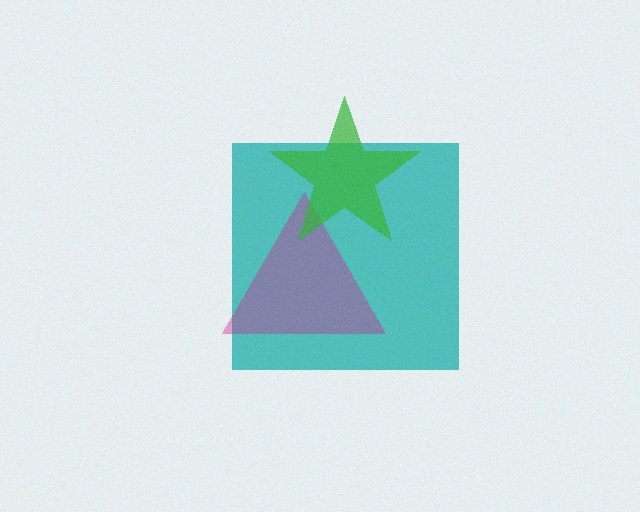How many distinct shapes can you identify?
There are 3 distinct shapes: a teal square, a magenta triangle, a green star.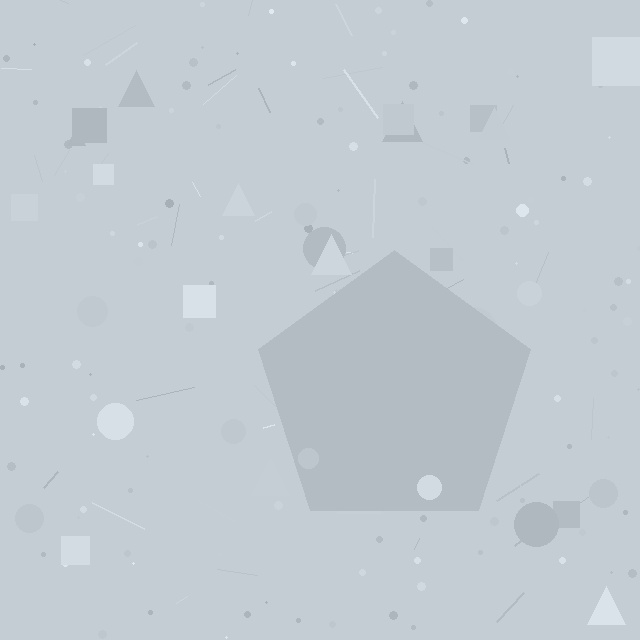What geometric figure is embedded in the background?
A pentagon is embedded in the background.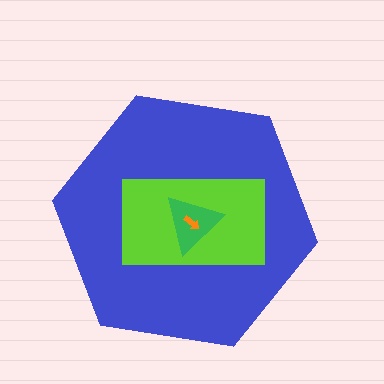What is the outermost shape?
The blue hexagon.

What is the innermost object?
The orange arrow.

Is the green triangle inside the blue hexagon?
Yes.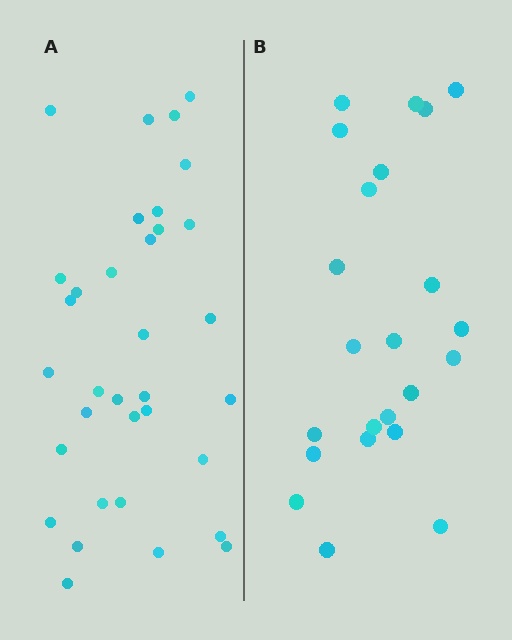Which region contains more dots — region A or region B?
Region A (the left region) has more dots.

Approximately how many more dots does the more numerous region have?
Region A has roughly 12 or so more dots than region B.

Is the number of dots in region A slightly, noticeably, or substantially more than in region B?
Region A has substantially more. The ratio is roughly 1.5 to 1.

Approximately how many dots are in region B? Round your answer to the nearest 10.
About 20 dots. (The exact count is 23, which rounds to 20.)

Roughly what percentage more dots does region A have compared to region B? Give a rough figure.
About 50% more.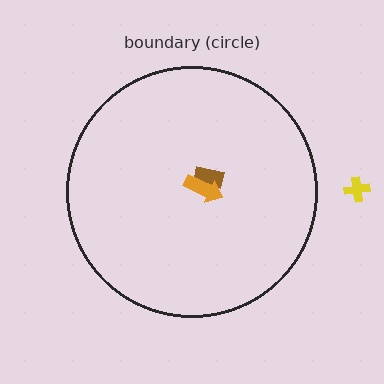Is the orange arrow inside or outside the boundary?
Inside.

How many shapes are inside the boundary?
2 inside, 1 outside.